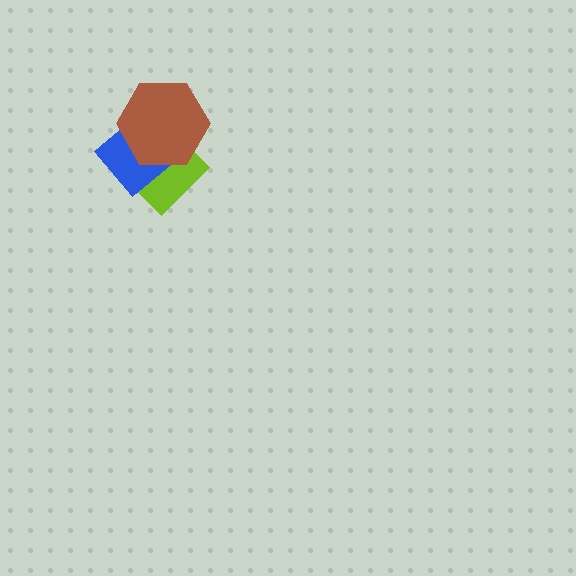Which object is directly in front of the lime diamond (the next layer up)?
The blue diamond is directly in front of the lime diamond.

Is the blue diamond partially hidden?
Yes, it is partially covered by another shape.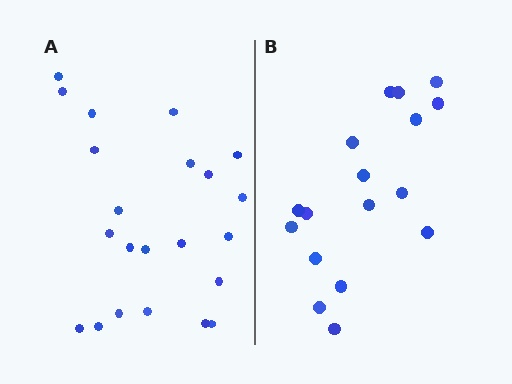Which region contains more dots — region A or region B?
Region A (the left region) has more dots.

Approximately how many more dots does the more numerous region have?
Region A has about 5 more dots than region B.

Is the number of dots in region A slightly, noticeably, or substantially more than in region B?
Region A has noticeably more, but not dramatically so. The ratio is roughly 1.3 to 1.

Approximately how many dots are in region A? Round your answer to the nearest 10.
About 20 dots. (The exact count is 22, which rounds to 20.)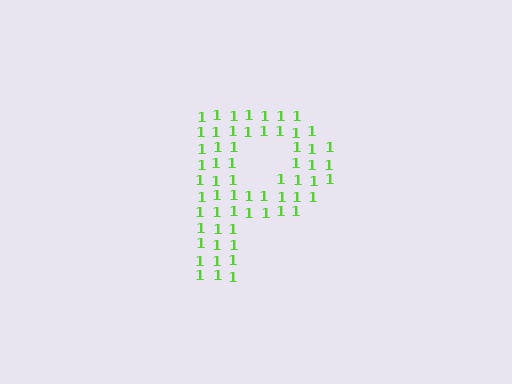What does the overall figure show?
The overall figure shows the letter P.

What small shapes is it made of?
It is made of small digit 1's.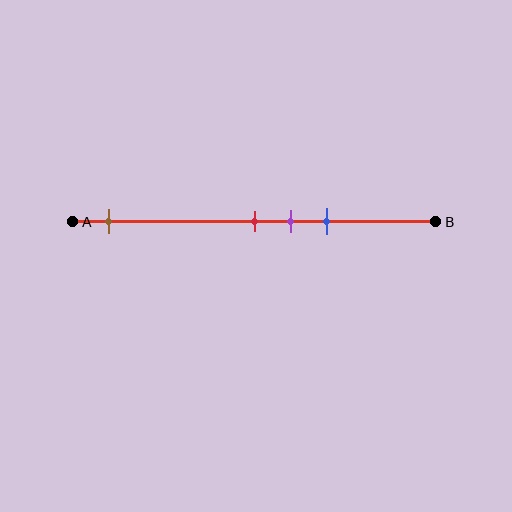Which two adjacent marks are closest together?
The red and purple marks are the closest adjacent pair.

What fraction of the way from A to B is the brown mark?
The brown mark is approximately 10% (0.1) of the way from A to B.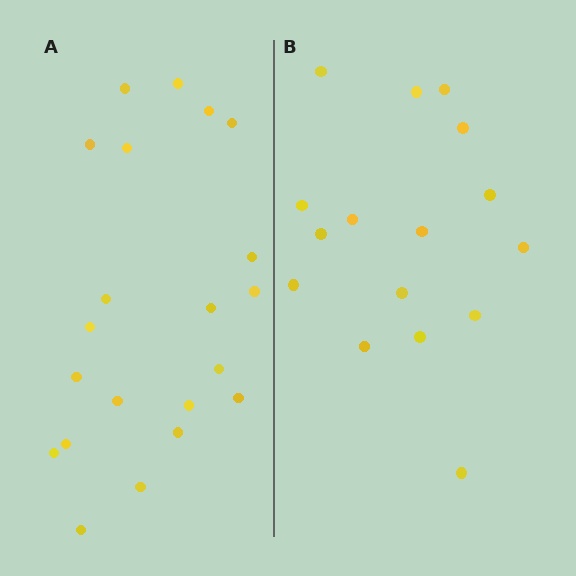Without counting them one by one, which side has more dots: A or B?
Region A (the left region) has more dots.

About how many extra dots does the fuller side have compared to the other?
Region A has about 5 more dots than region B.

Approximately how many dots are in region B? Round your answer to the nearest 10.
About 20 dots. (The exact count is 16, which rounds to 20.)